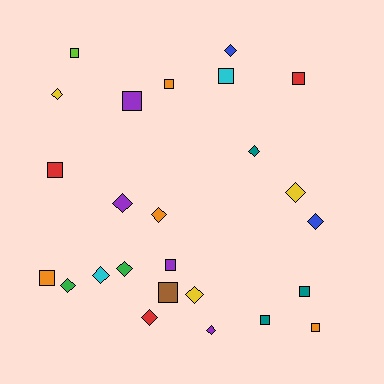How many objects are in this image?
There are 25 objects.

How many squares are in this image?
There are 12 squares.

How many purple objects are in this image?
There are 4 purple objects.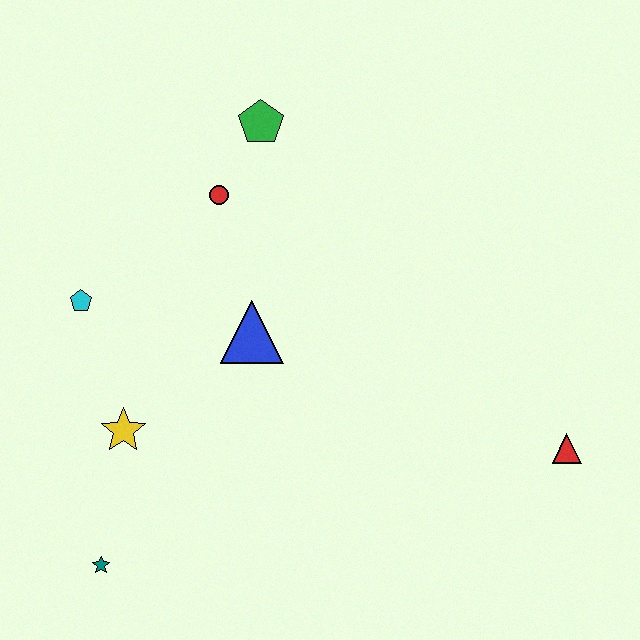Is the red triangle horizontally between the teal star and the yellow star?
No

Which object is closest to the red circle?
The green pentagon is closest to the red circle.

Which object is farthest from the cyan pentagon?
The red triangle is farthest from the cyan pentagon.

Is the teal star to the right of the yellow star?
No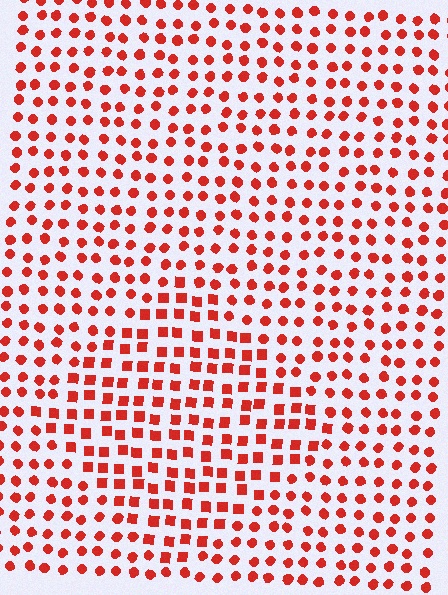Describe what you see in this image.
The image is filled with small red elements arranged in a uniform grid. A diamond-shaped region contains squares, while the surrounding area contains circles. The boundary is defined purely by the change in element shape.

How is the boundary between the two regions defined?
The boundary is defined by a change in element shape: squares inside vs. circles outside. All elements share the same color and spacing.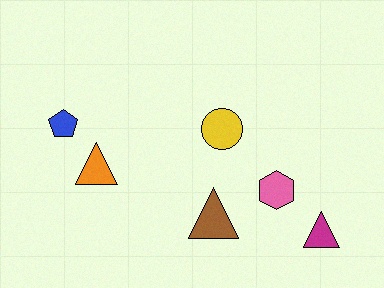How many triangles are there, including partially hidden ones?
There are 3 triangles.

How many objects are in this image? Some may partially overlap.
There are 6 objects.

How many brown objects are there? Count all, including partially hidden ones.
There is 1 brown object.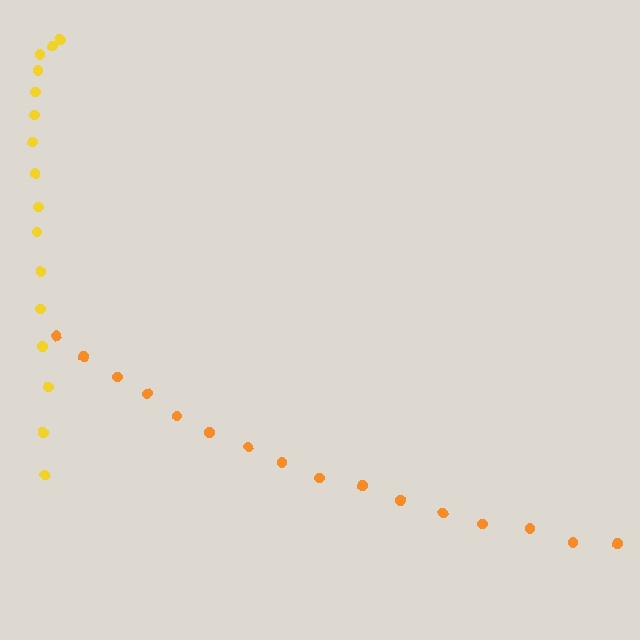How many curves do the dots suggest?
There are 2 distinct paths.